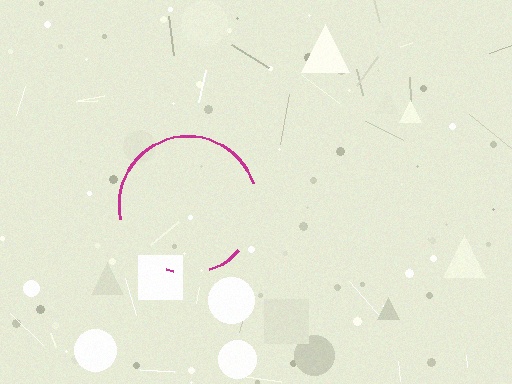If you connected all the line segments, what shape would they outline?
They would outline a circle.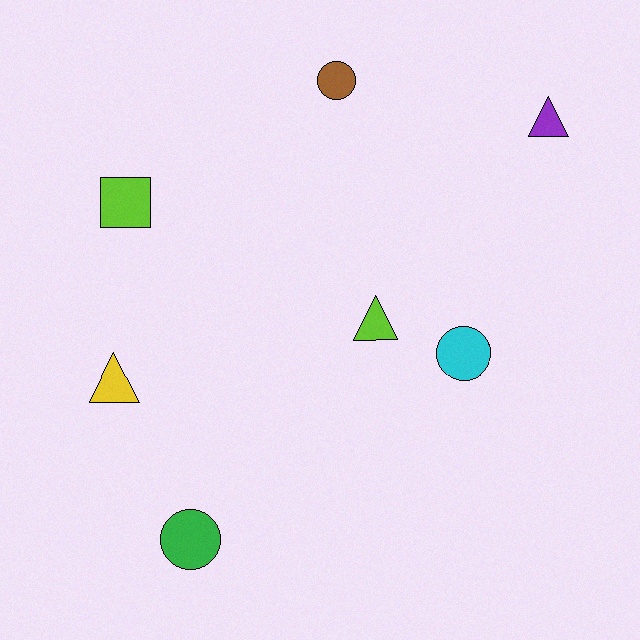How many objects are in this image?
There are 7 objects.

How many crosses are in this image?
There are no crosses.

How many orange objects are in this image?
There are no orange objects.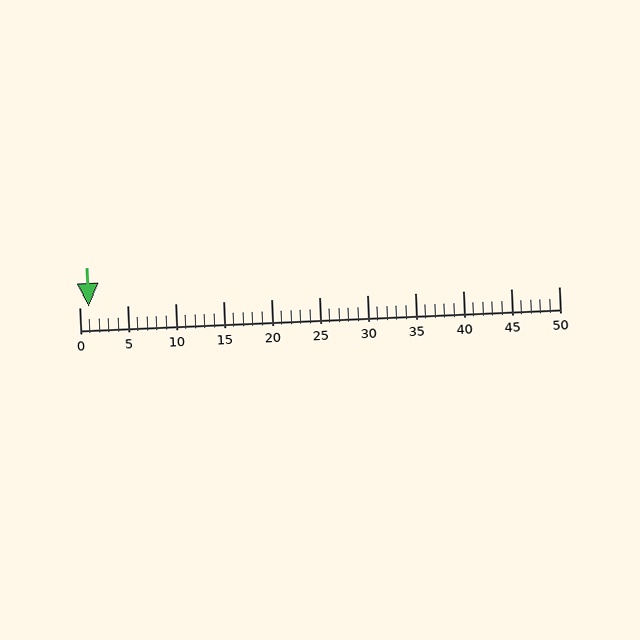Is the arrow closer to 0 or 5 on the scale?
The arrow is closer to 0.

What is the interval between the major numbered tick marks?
The major tick marks are spaced 5 units apart.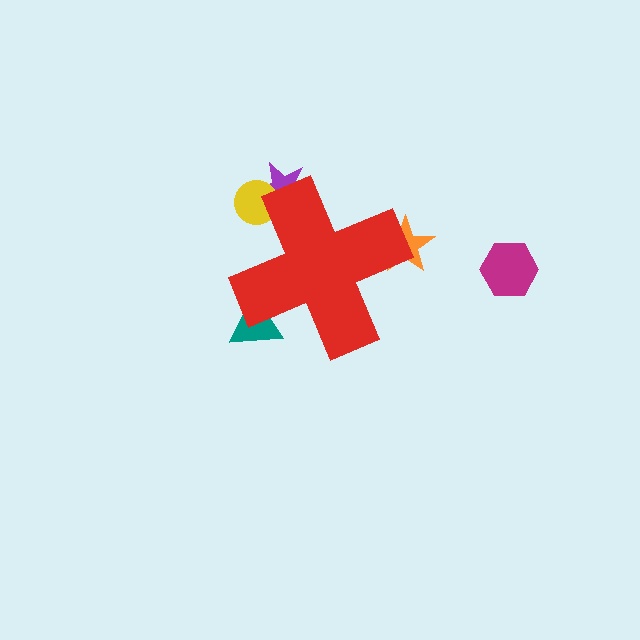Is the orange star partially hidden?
Yes, the orange star is partially hidden behind the red cross.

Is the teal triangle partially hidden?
Yes, the teal triangle is partially hidden behind the red cross.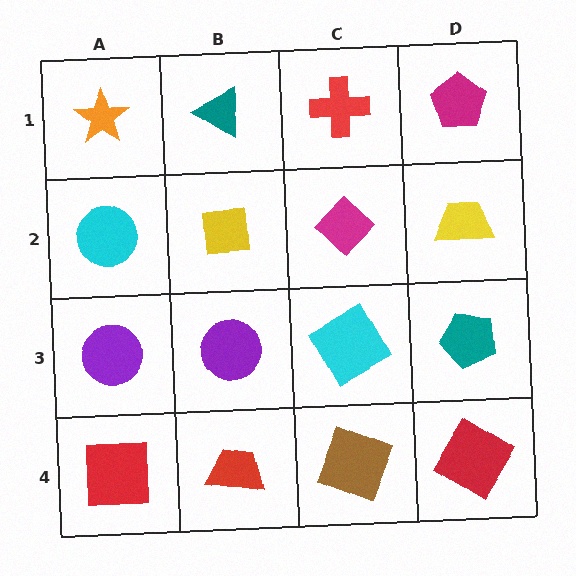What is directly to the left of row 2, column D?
A magenta diamond.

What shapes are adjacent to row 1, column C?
A magenta diamond (row 2, column C), a teal triangle (row 1, column B), a magenta pentagon (row 1, column D).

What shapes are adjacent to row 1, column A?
A cyan circle (row 2, column A), a teal triangle (row 1, column B).